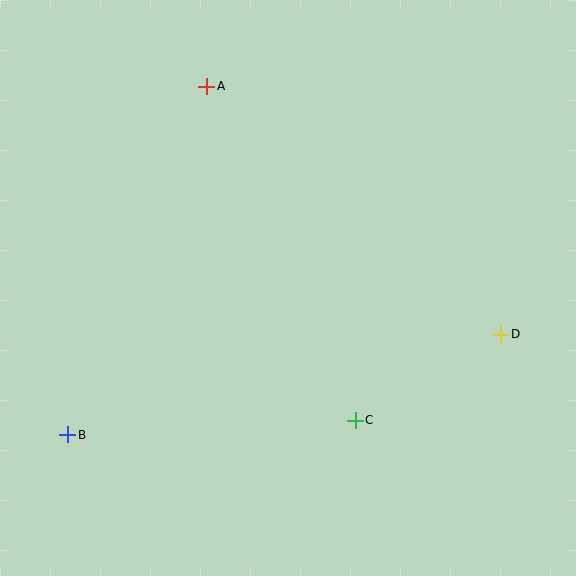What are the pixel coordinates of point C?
Point C is at (355, 420).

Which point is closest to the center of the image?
Point C at (355, 420) is closest to the center.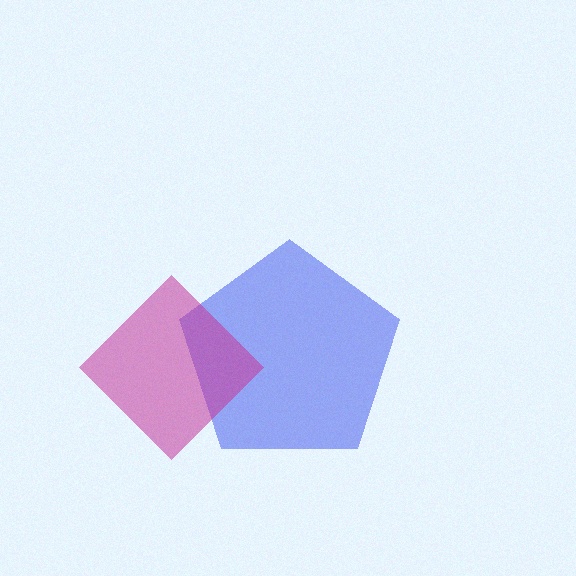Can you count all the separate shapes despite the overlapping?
Yes, there are 2 separate shapes.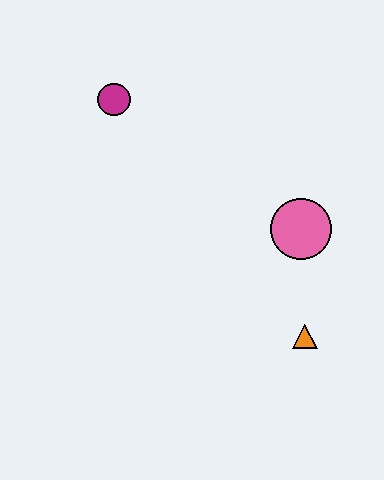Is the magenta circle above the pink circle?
Yes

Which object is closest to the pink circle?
The orange triangle is closest to the pink circle.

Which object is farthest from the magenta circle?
The orange triangle is farthest from the magenta circle.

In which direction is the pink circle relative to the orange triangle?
The pink circle is above the orange triangle.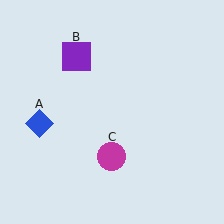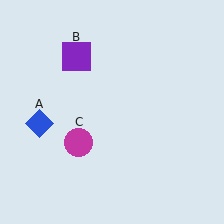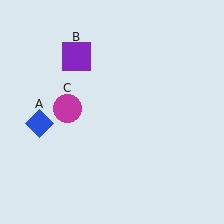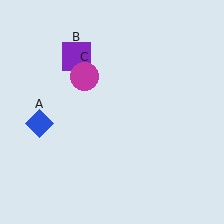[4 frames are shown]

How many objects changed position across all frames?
1 object changed position: magenta circle (object C).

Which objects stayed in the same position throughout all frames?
Blue diamond (object A) and purple square (object B) remained stationary.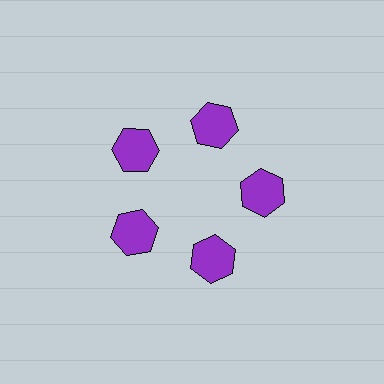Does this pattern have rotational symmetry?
Yes, this pattern has 5-fold rotational symmetry. It looks the same after rotating 72 degrees around the center.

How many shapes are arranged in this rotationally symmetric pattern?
There are 5 shapes, arranged in 5 groups of 1.